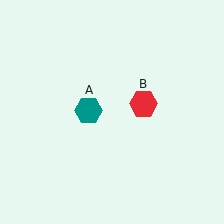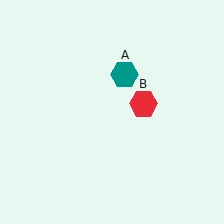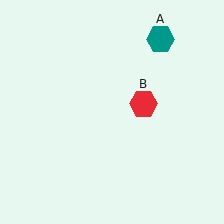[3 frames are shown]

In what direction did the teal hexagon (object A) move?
The teal hexagon (object A) moved up and to the right.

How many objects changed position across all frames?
1 object changed position: teal hexagon (object A).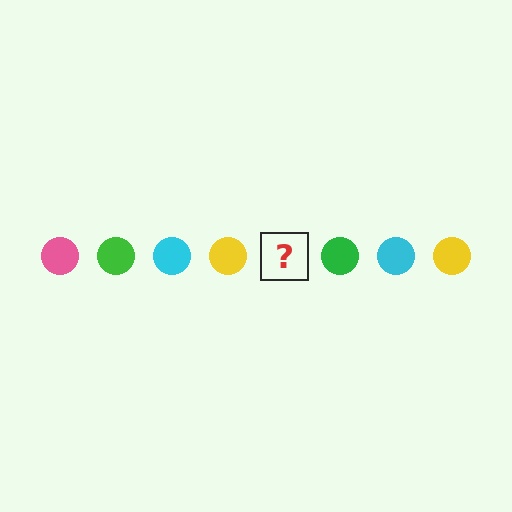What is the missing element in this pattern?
The missing element is a pink circle.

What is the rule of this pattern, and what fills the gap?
The rule is that the pattern cycles through pink, green, cyan, yellow circles. The gap should be filled with a pink circle.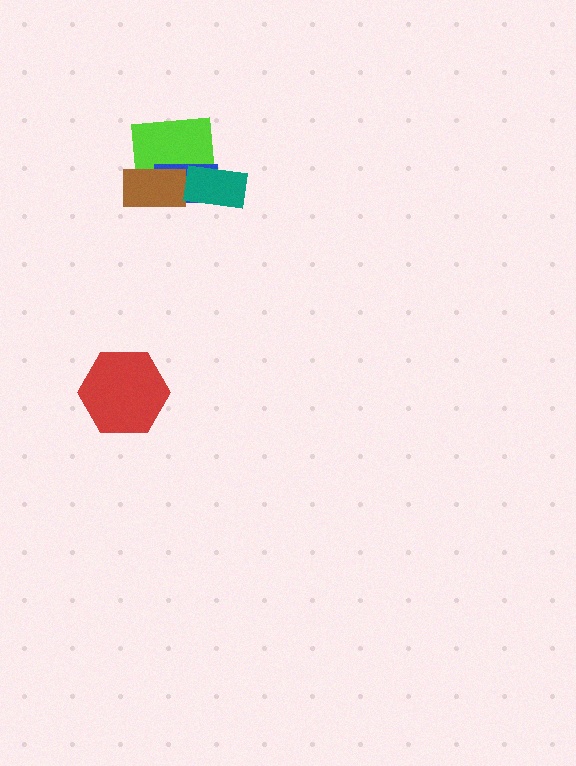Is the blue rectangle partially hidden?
Yes, it is partially covered by another shape.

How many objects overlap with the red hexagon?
0 objects overlap with the red hexagon.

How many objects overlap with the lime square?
3 objects overlap with the lime square.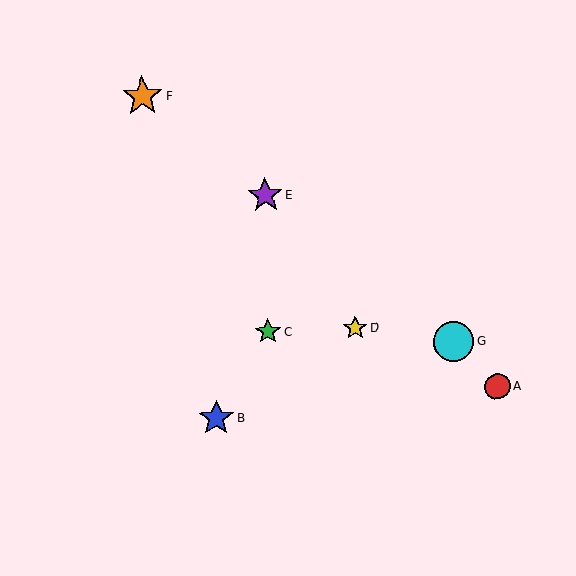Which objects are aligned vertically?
Objects C, E are aligned vertically.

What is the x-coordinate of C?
Object C is at x≈268.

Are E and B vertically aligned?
No, E is at x≈265 and B is at x≈216.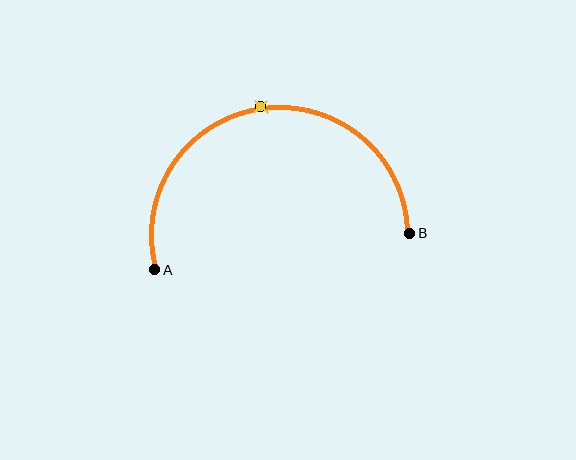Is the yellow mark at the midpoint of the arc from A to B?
Yes. The yellow mark lies on the arc at equal arc-length from both A and B — it is the arc midpoint.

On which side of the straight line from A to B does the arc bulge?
The arc bulges above the straight line connecting A and B.